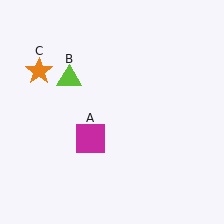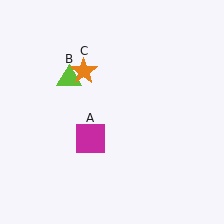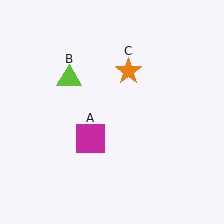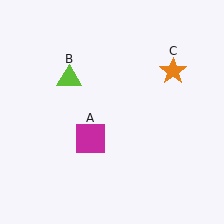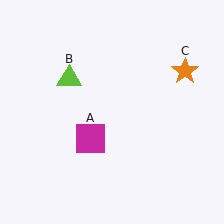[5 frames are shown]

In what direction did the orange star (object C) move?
The orange star (object C) moved right.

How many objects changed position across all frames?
1 object changed position: orange star (object C).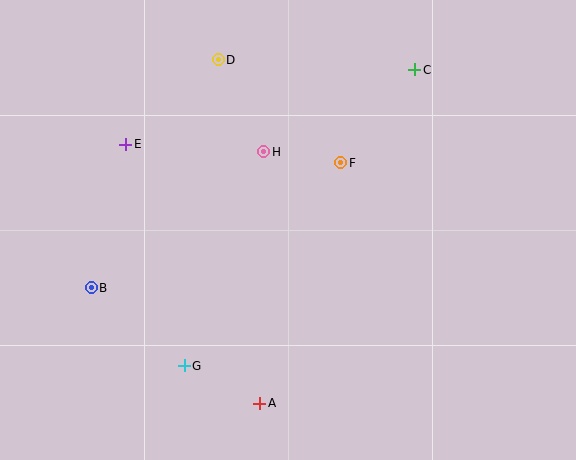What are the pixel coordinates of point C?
Point C is at (415, 70).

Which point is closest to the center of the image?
Point H at (264, 152) is closest to the center.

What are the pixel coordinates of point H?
Point H is at (264, 152).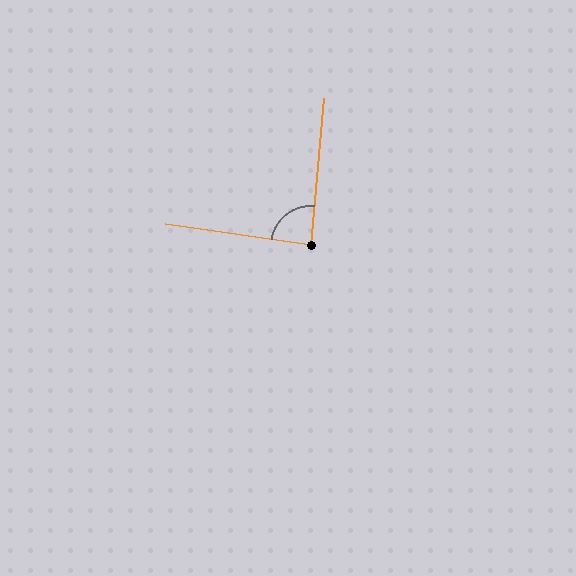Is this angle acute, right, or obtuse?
It is approximately a right angle.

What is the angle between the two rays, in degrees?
Approximately 87 degrees.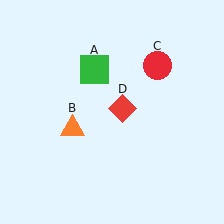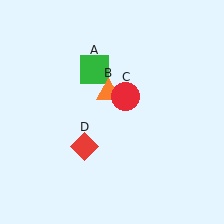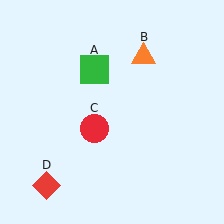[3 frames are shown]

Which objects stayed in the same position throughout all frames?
Green square (object A) remained stationary.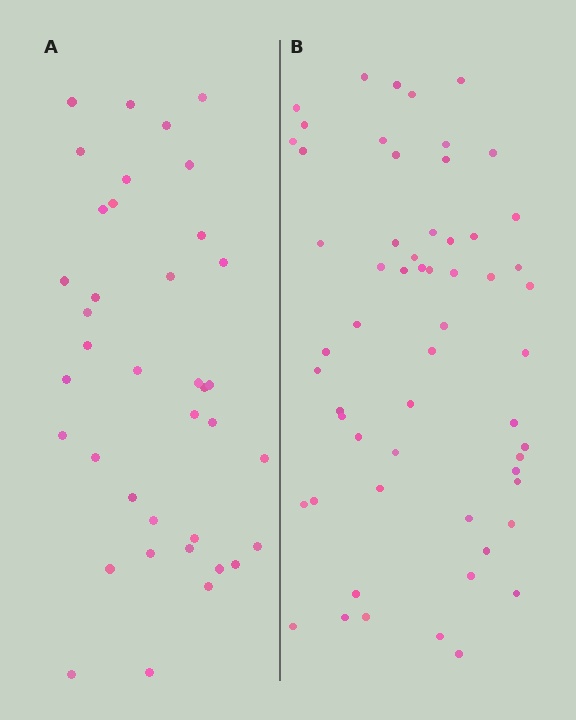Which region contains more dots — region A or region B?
Region B (the right region) has more dots.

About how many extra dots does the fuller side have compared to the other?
Region B has approximately 20 more dots than region A.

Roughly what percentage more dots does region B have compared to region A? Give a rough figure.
About 55% more.